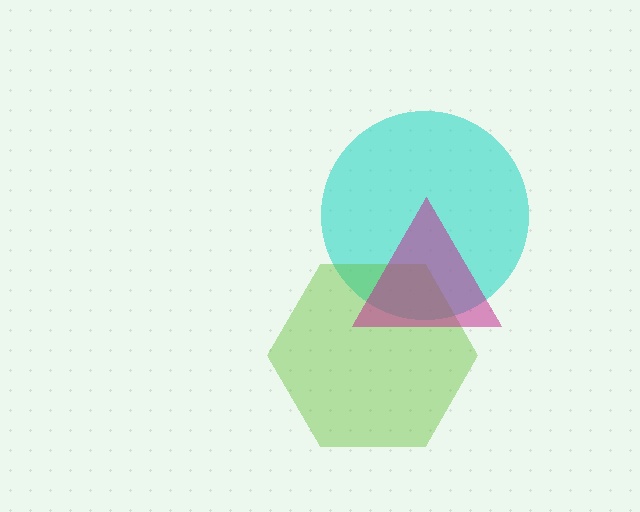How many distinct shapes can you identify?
There are 3 distinct shapes: a cyan circle, a lime hexagon, a magenta triangle.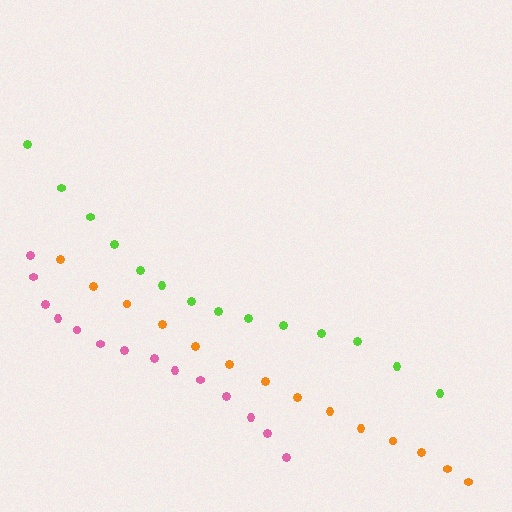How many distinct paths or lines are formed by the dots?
There are 3 distinct paths.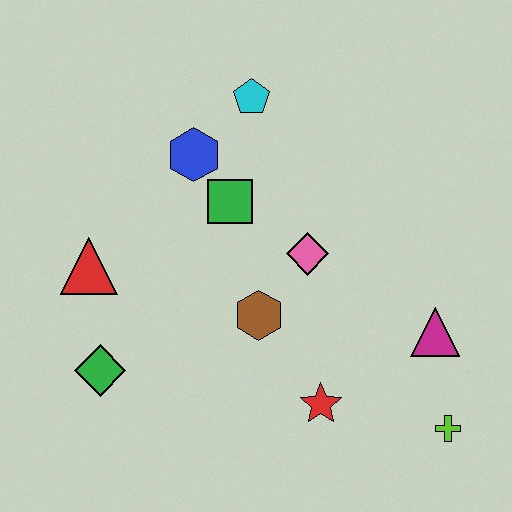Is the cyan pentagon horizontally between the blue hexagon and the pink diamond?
Yes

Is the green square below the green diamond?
No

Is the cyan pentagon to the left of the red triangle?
No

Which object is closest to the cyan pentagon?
The blue hexagon is closest to the cyan pentagon.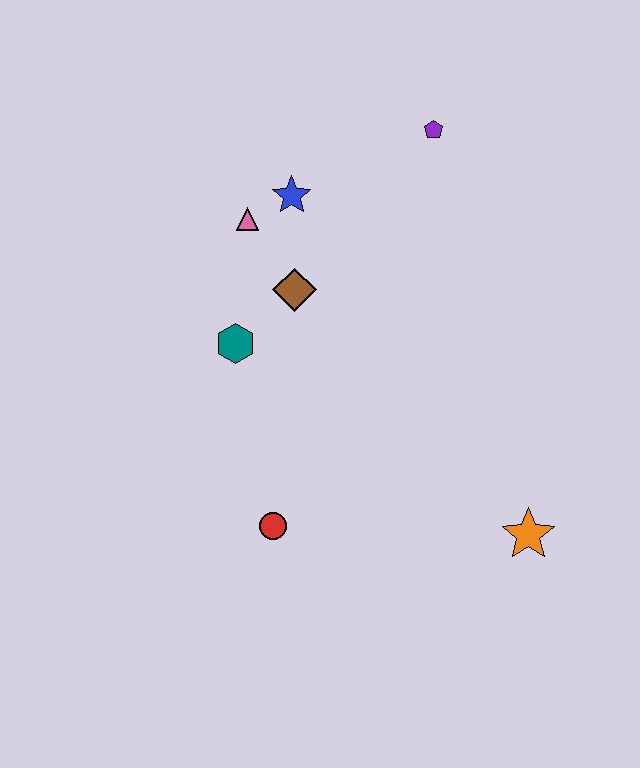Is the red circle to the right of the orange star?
No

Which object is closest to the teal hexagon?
The brown diamond is closest to the teal hexagon.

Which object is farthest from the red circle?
The purple pentagon is farthest from the red circle.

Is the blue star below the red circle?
No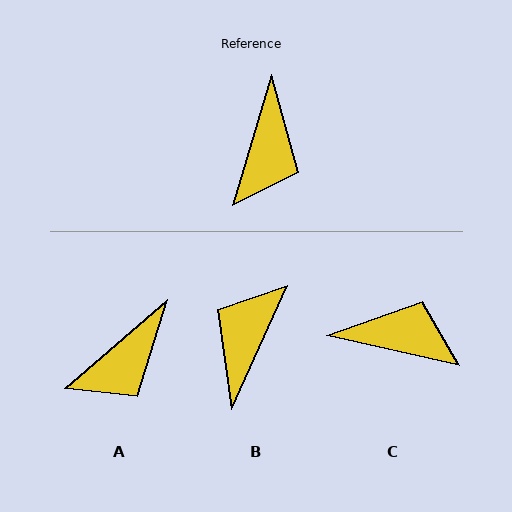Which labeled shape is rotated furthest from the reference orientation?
B, about 172 degrees away.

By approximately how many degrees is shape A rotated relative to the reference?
Approximately 33 degrees clockwise.